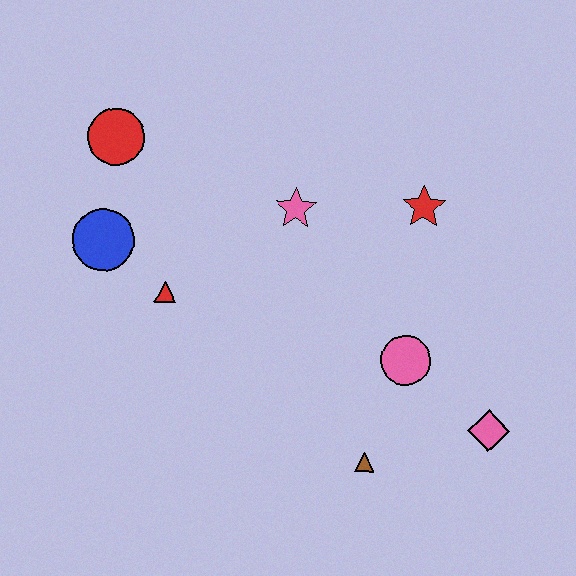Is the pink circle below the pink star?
Yes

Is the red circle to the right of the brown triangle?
No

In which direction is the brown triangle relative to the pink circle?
The brown triangle is below the pink circle.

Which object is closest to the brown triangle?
The pink circle is closest to the brown triangle.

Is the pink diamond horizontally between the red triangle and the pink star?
No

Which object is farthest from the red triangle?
The pink diamond is farthest from the red triangle.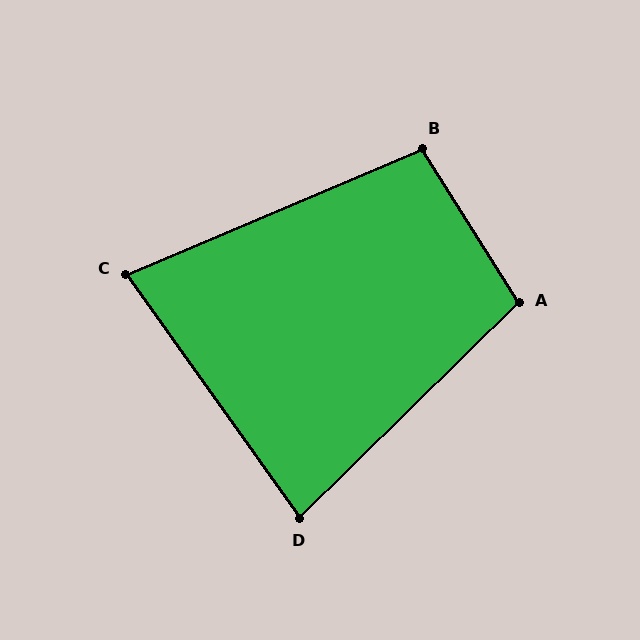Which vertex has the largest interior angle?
A, at approximately 103 degrees.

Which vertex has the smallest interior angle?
C, at approximately 77 degrees.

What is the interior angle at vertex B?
Approximately 99 degrees (obtuse).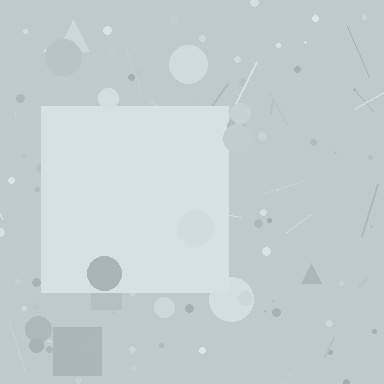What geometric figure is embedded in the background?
A square is embedded in the background.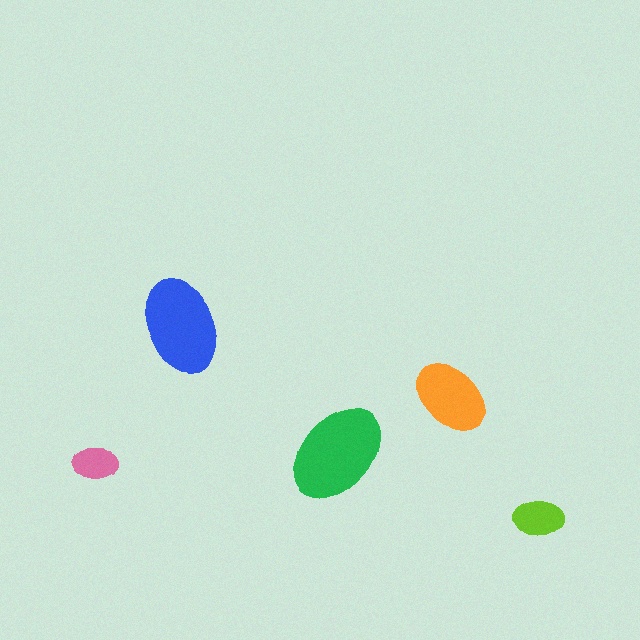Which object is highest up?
The blue ellipse is topmost.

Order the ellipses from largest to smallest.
the green one, the blue one, the orange one, the lime one, the pink one.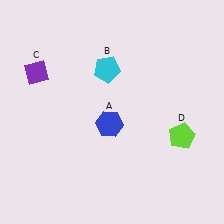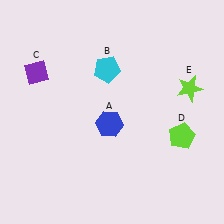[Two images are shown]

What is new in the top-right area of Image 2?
A lime star (E) was added in the top-right area of Image 2.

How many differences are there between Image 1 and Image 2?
There is 1 difference between the two images.